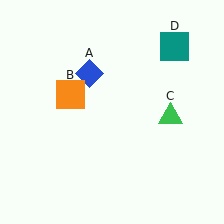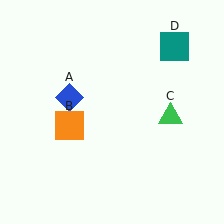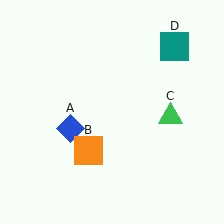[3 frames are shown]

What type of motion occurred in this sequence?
The blue diamond (object A), orange square (object B) rotated counterclockwise around the center of the scene.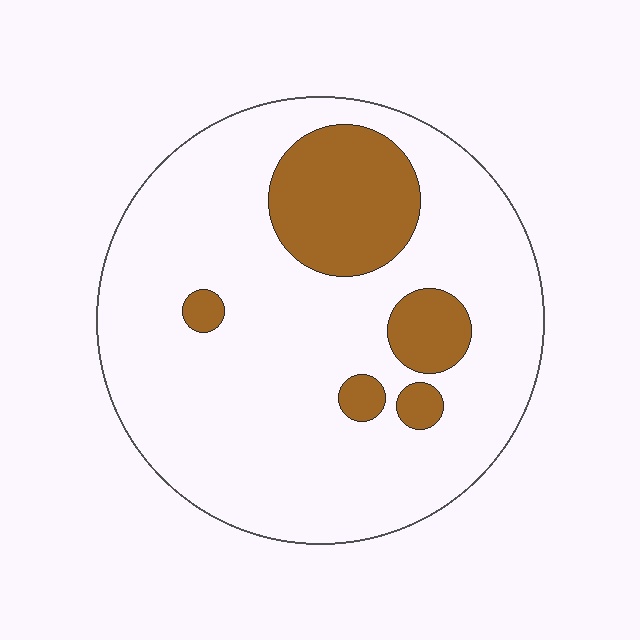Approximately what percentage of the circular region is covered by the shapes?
Approximately 20%.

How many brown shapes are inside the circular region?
5.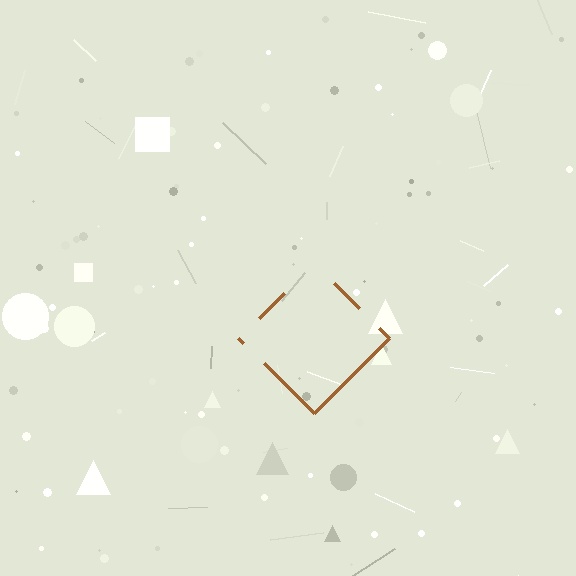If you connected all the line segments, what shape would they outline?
They would outline a diamond.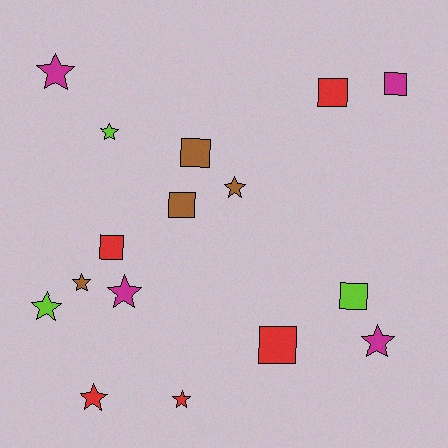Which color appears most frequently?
Red, with 5 objects.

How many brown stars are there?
There are 2 brown stars.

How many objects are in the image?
There are 16 objects.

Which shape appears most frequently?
Star, with 9 objects.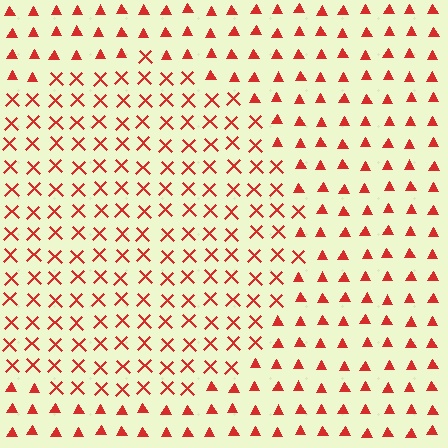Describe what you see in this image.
The image is filled with small red elements arranged in a uniform grid. A circle-shaped region contains X marks, while the surrounding area contains triangles. The boundary is defined purely by the change in element shape.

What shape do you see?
I see a circle.